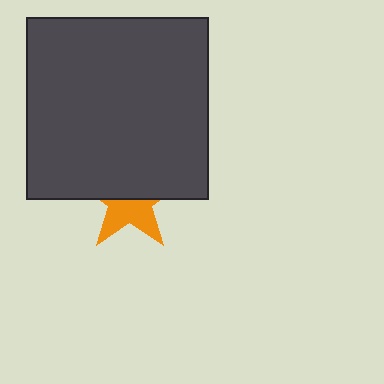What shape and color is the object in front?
The object in front is a dark gray square.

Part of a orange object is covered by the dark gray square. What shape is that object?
It is a star.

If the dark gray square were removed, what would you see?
You would see the complete orange star.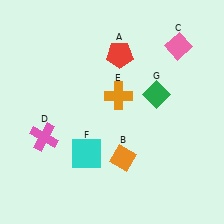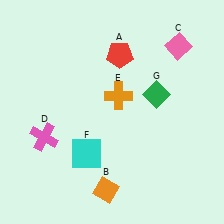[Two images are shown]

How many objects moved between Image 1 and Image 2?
1 object moved between the two images.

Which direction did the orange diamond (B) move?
The orange diamond (B) moved down.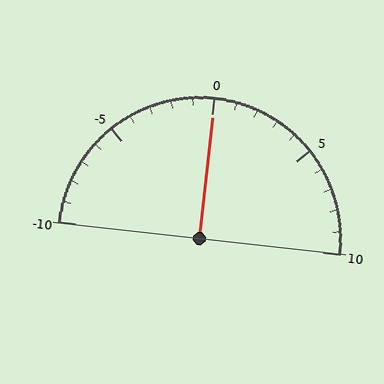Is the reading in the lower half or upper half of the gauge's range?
The reading is in the upper half of the range (-10 to 10).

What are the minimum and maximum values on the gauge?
The gauge ranges from -10 to 10.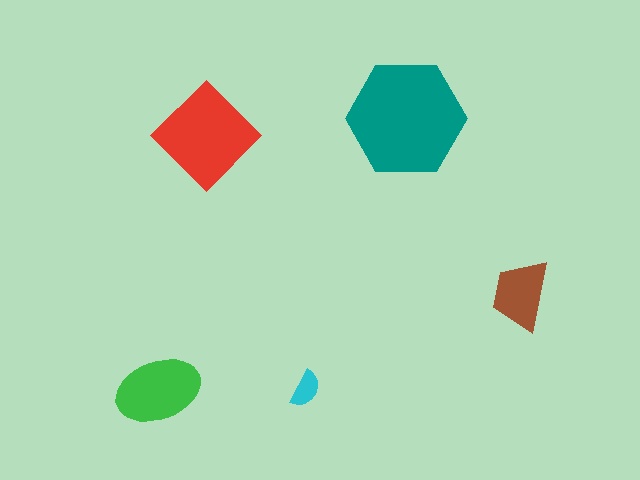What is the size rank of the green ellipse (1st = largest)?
3rd.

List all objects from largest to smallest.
The teal hexagon, the red diamond, the green ellipse, the brown trapezoid, the cyan semicircle.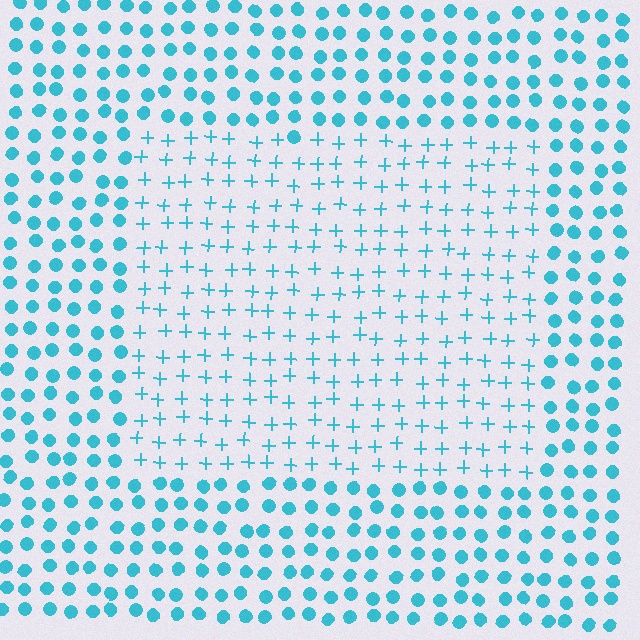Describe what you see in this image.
The image is filled with small cyan elements arranged in a uniform grid. A rectangle-shaped region contains plus signs, while the surrounding area contains circles. The boundary is defined purely by the change in element shape.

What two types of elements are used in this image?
The image uses plus signs inside the rectangle region and circles outside it.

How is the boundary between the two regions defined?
The boundary is defined by a change in element shape: plus signs inside vs. circles outside. All elements share the same color and spacing.